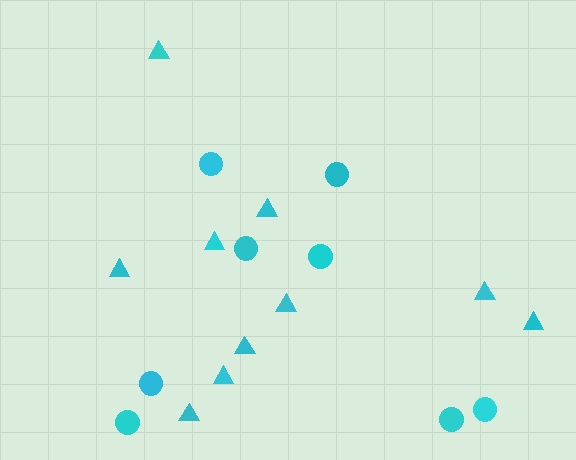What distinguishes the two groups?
There are 2 groups: one group of circles (8) and one group of triangles (10).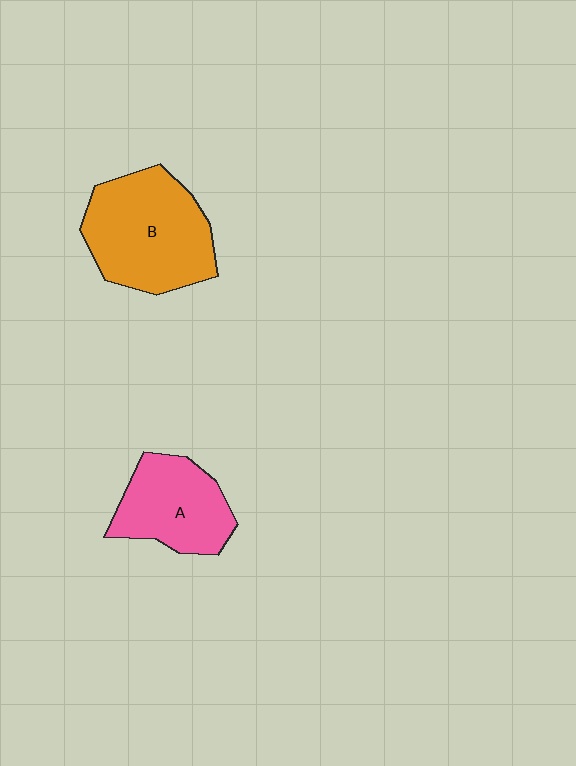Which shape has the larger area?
Shape B (orange).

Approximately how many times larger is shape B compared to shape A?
Approximately 1.4 times.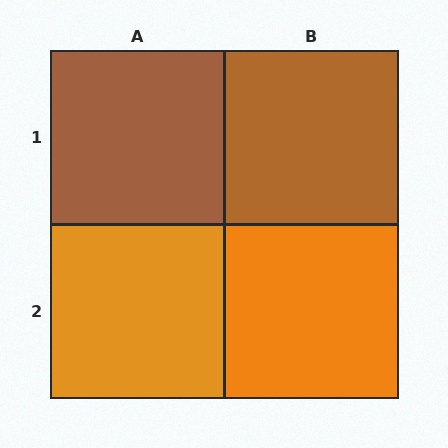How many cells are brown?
2 cells are brown.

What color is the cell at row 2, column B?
Orange.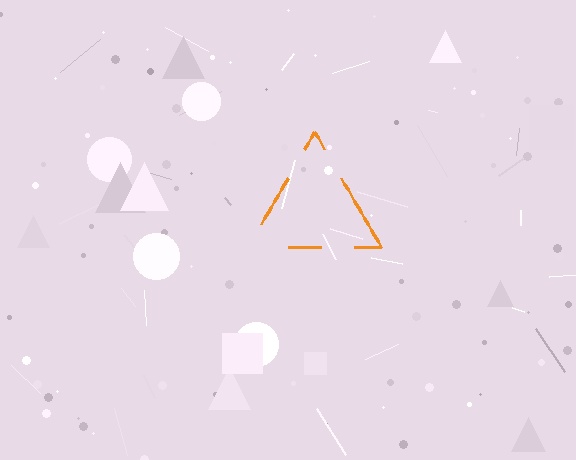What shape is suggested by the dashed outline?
The dashed outline suggests a triangle.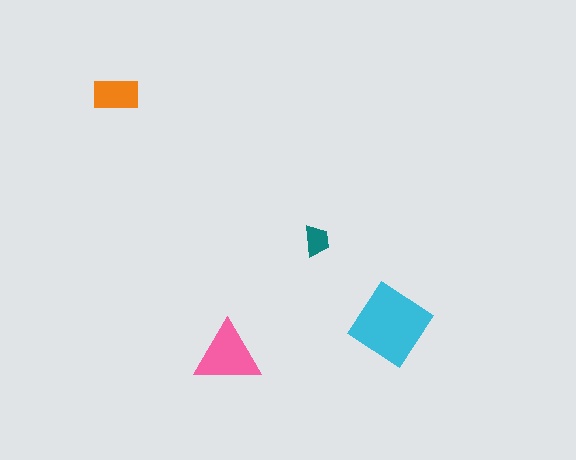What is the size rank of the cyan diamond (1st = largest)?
1st.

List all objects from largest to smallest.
The cyan diamond, the pink triangle, the orange rectangle, the teal trapezoid.